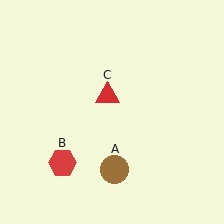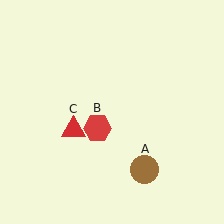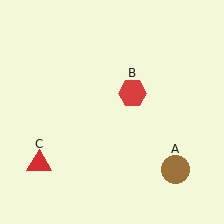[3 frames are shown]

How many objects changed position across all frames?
3 objects changed position: brown circle (object A), red hexagon (object B), red triangle (object C).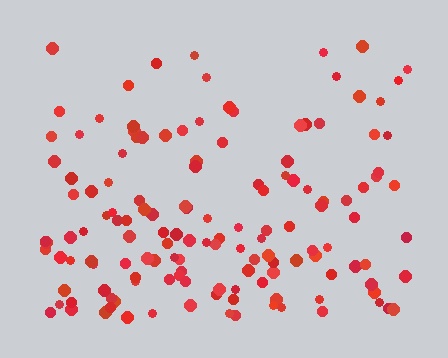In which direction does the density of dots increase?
From top to bottom, with the bottom side densest.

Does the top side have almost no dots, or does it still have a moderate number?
Still a moderate number, just noticeably fewer than the bottom.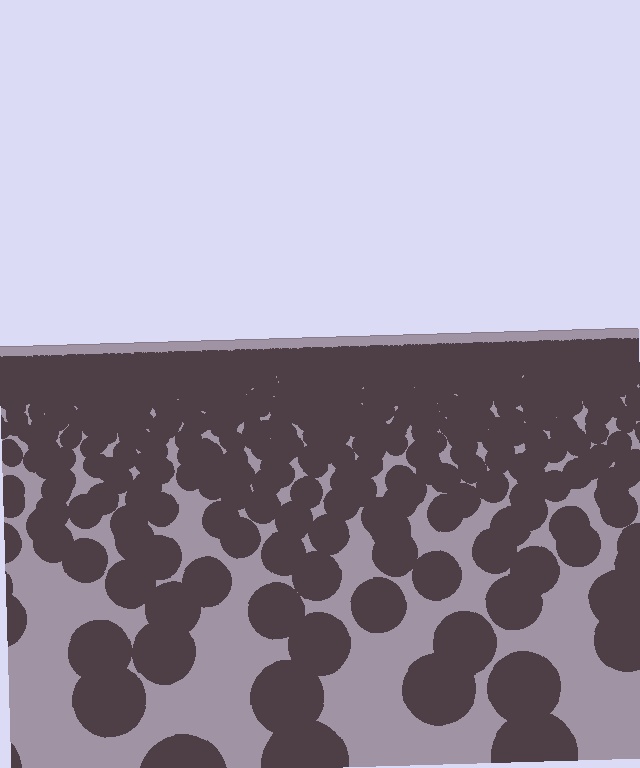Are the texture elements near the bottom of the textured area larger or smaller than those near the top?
Larger. Near the bottom, elements are closer to the viewer and appear at a bigger on-screen size.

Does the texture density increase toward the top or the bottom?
Density increases toward the top.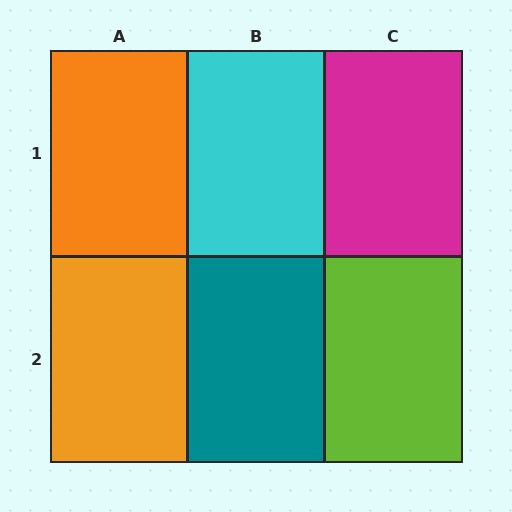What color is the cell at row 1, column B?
Cyan.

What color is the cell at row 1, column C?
Magenta.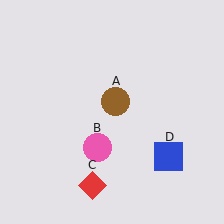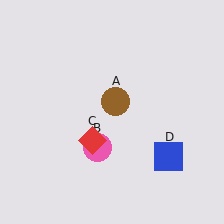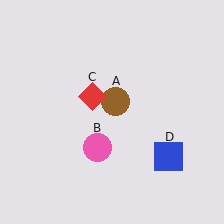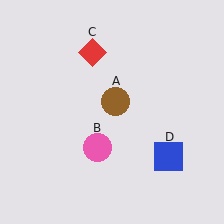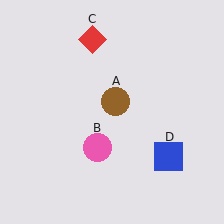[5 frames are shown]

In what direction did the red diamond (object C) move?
The red diamond (object C) moved up.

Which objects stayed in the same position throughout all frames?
Brown circle (object A) and pink circle (object B) and blue square (object D) remained stationary.